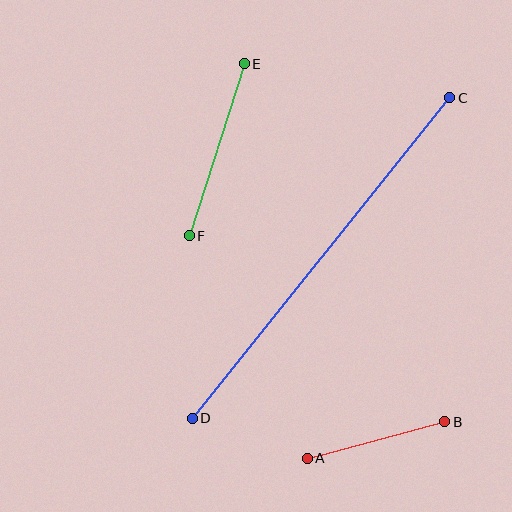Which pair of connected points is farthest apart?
Points C and D are farthest apart.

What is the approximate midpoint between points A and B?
The midpoint is at approximately (376, 440) pixels.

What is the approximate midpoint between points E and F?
The midpoint is at approximately (217, 150) pixels.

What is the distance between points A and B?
The distance is approximately 142 pixels.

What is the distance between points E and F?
The distance is approximately 181 pixels.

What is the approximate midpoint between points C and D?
The midpoint is at approximately (321, 258) pixels.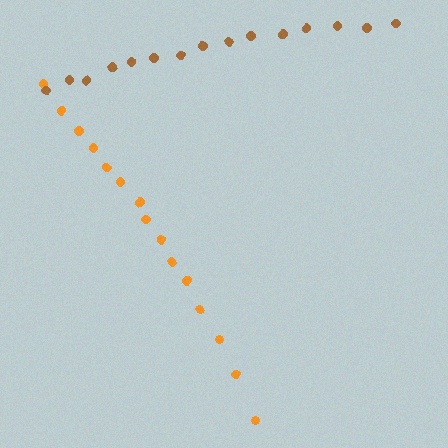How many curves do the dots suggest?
There are 2 distinct paths.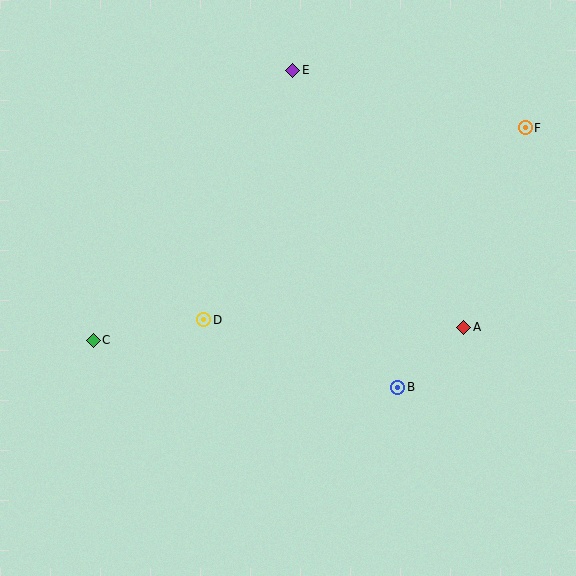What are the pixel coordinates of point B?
Point B is at (398, 387).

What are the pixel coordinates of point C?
Point C is at (93, 340).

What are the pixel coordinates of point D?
Point D is at (204, 320).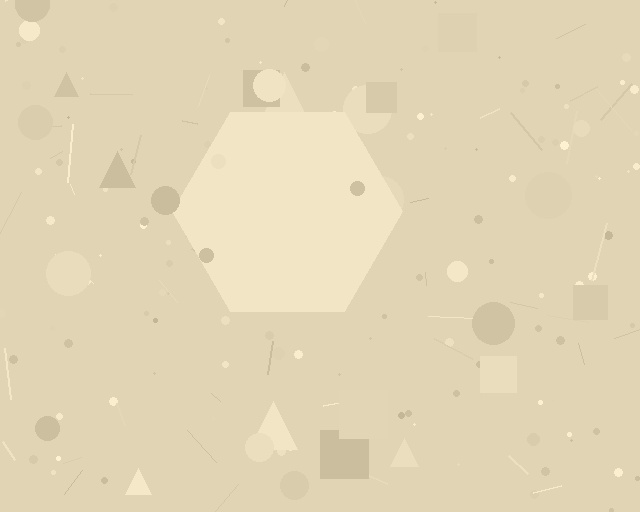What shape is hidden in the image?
A hexagon is hidden in the image.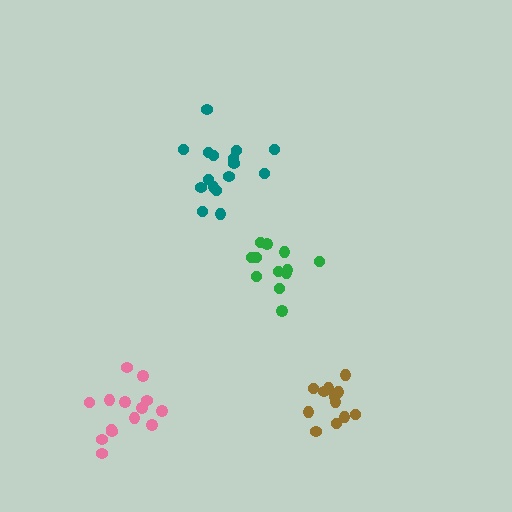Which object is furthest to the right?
The brown cluster is rightmost.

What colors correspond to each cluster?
The clusters are colored: green, teal, pink, brown.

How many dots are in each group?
Group 1: 12 dots, Group 2: 16 dots, Group 3: 14 dots, Group 4: 12 dots (54 total).